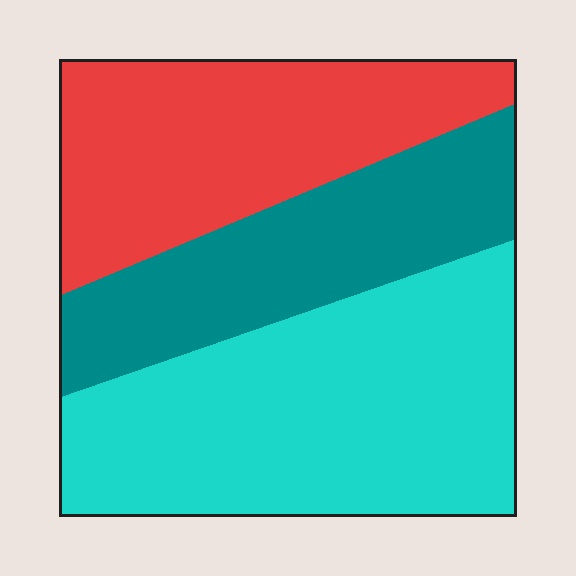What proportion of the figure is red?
Red takes up about one third (1/3) of the figure.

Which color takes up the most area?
Cyan, at roughly 45%.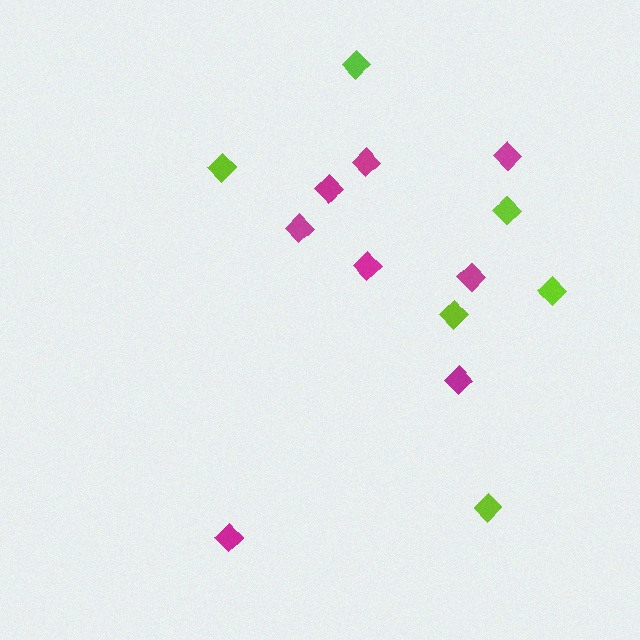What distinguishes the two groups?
There are 2 groups: one group of magenta diamonds (8) and one group of lime diamonds (6).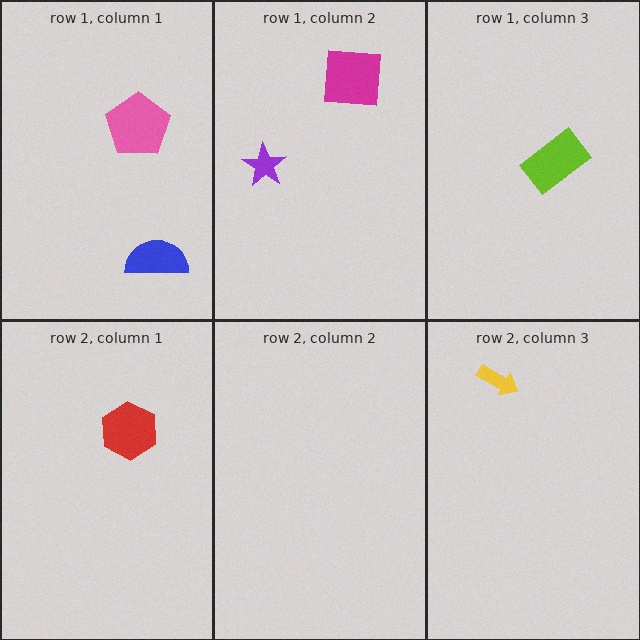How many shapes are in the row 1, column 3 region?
1.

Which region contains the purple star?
The row 1, column 2 region.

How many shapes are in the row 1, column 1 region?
2.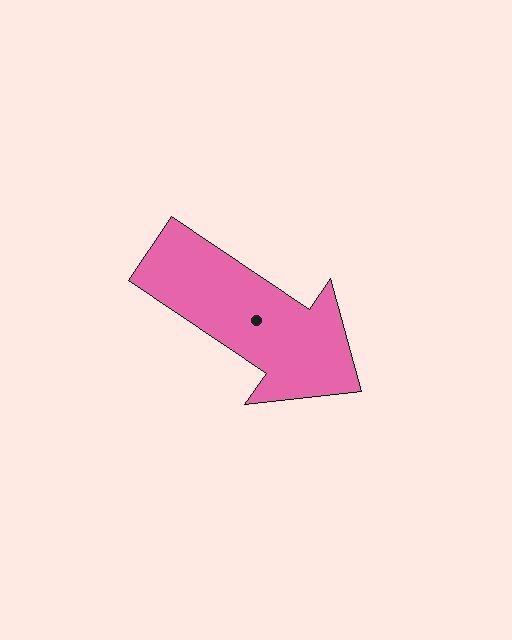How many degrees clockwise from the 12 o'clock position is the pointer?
Approximately 124 degrees.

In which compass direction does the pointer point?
Southeast.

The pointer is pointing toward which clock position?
Roughly 4 o'clock.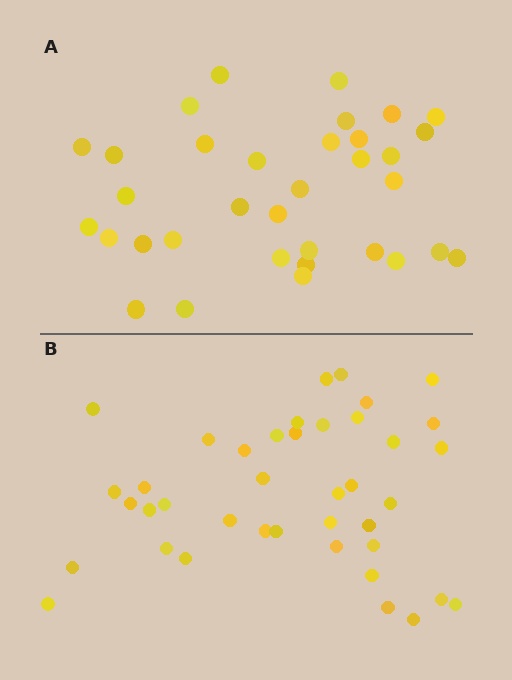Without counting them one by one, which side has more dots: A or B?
Region B (the bottom region) has more dots.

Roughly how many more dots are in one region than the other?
Region B has about 6 more dots than region A.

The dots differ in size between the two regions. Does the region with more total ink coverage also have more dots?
No. Region A has more total ink coverage because its dots are larger, but region B actually contains more individual dots. Total area can be misleading — the number of items is what matters here.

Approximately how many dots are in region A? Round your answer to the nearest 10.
About 30 dots. (The exact count is 34, which rounds to 30.)